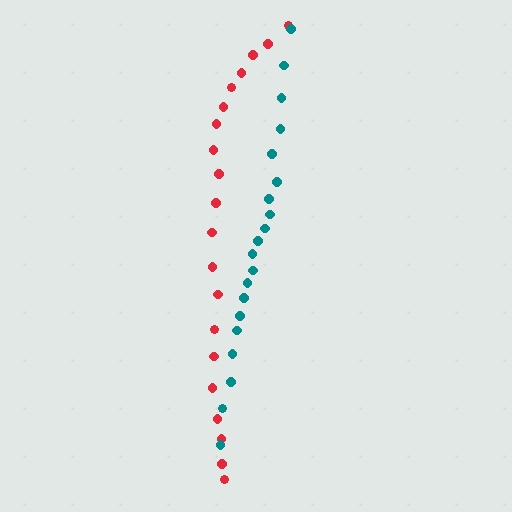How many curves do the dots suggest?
There are 2 distinct paths.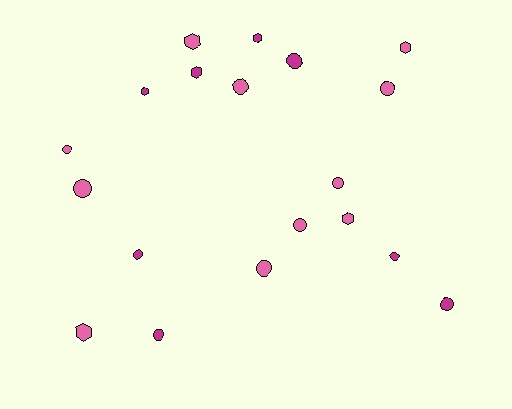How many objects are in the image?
There are 19 objects.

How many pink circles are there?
There are 7 pink circles.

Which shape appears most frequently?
Circle, with 12 objects.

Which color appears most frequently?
Pink, with 11 objects.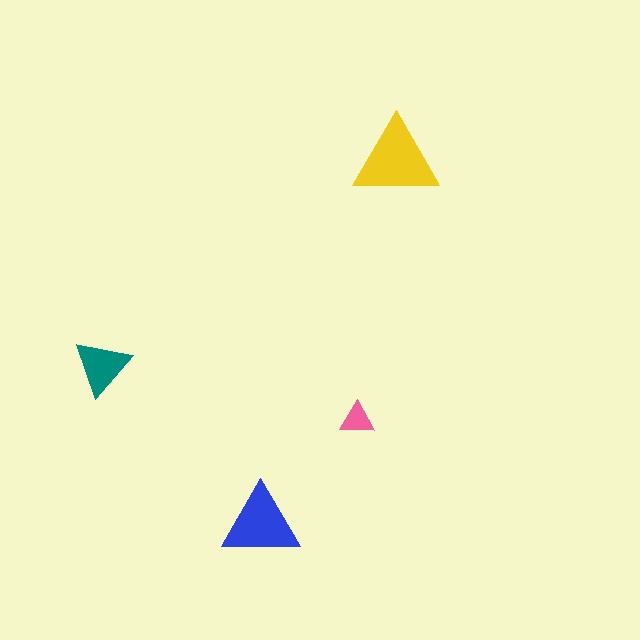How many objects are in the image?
There are 4 objects in the image.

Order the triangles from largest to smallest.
the yellow one, the blue one, the teal one, the pink one.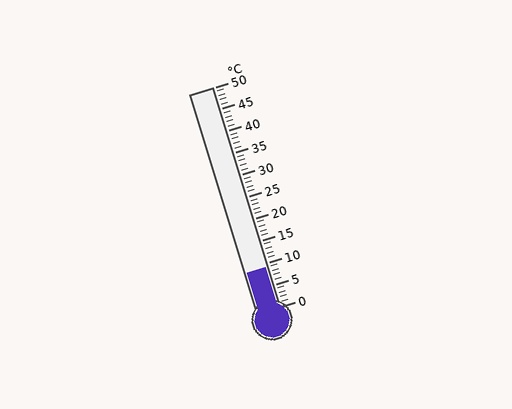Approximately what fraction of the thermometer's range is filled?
The thermometer is filled to approximately 20% of its range.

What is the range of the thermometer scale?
The thermometer scale ranges from 0°C to 50°C.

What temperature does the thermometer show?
The thermometer shows approximately 9°C.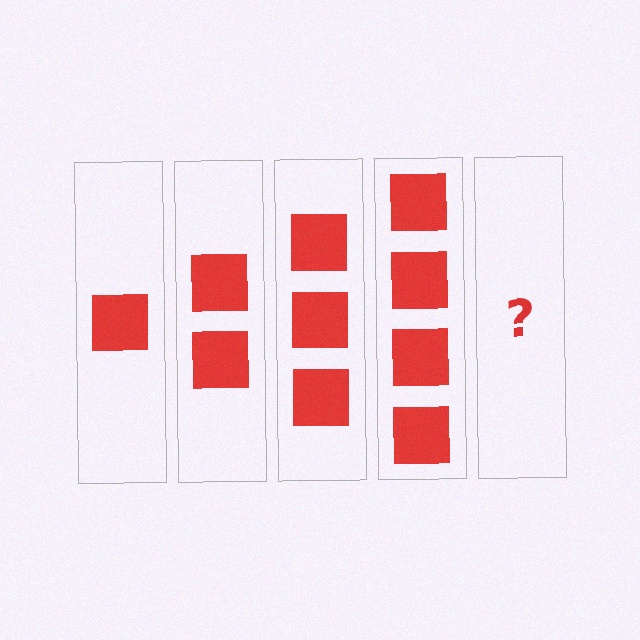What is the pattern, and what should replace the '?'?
The pattern is that each step adds one more square. The '?' should be 5 squares.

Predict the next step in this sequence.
The next step is 5 squares.